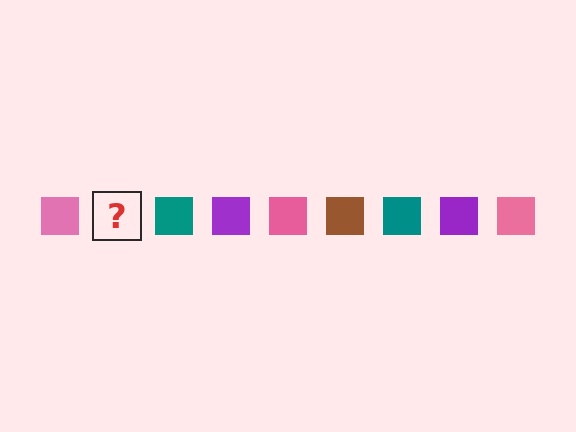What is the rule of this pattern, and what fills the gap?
The rule is that the pattern cycles through pink, brown, teal, purple squares. The gap should be filled with a brown square.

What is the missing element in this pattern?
The missing element is a brown square.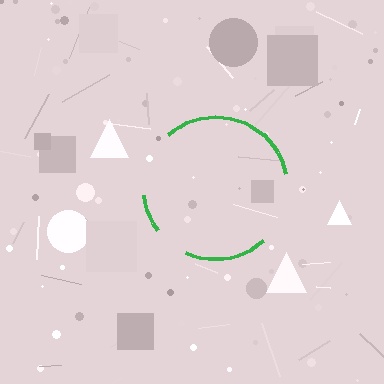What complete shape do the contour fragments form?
The contour fragments form a circle.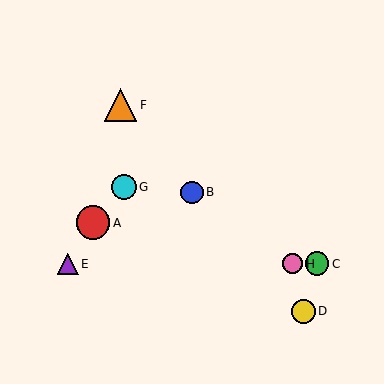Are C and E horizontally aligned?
Yes, both are at y≈264.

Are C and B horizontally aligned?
No, C is at y≈264 and B is at y≈192.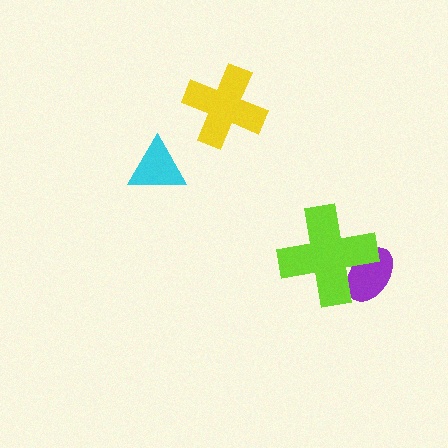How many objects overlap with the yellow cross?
0 objects overlap with the yellow cross.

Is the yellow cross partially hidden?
No, no other shape covers it.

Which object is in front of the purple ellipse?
The lime cross is in front of the purple ellipse.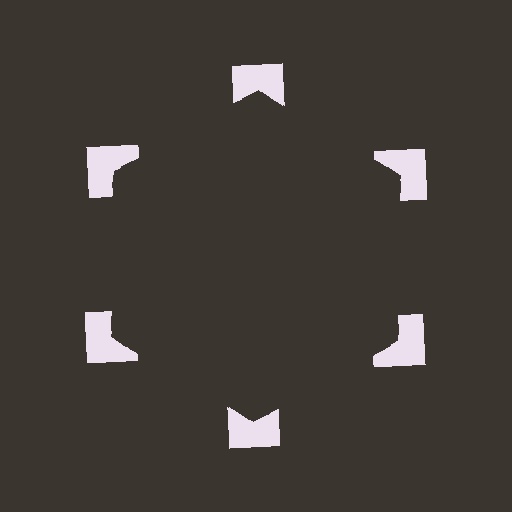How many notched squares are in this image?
There are 6 — one at each vertex of the illusory hexagon.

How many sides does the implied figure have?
6 sides.